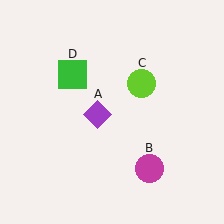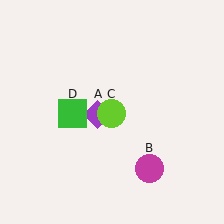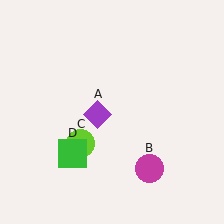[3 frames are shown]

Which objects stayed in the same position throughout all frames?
Purple diamond (object A) and magenta circle (object B) remained stationary.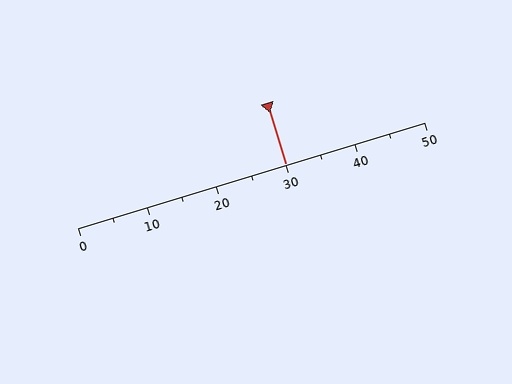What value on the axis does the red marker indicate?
The marker indicates approximately 30.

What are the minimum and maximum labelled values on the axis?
The axis runs from 0 to 50.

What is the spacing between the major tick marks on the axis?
The major ticks are spaced 10 apart.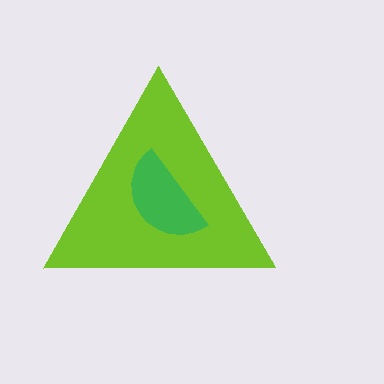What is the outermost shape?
The lime triangle.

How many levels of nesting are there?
2.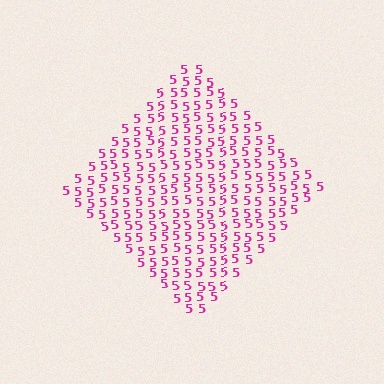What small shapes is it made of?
It is made of small digit 5's.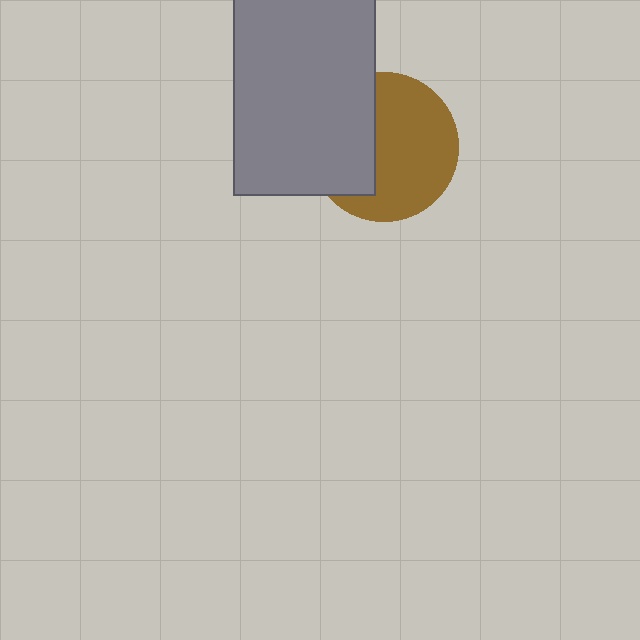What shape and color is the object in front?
The object in front is a gray rectangle.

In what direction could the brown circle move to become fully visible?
The brown circle could move right. That would shift it out from behind the gray rectangle entirely.